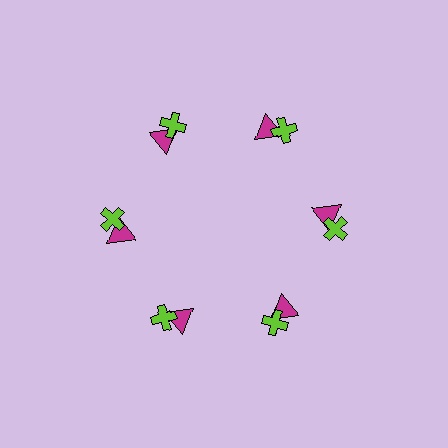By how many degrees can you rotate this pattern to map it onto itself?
The pattern maps onto itself every 60 degrees of rotation.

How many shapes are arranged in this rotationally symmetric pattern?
There are 12 shapes, arranged in 6 groups of 2.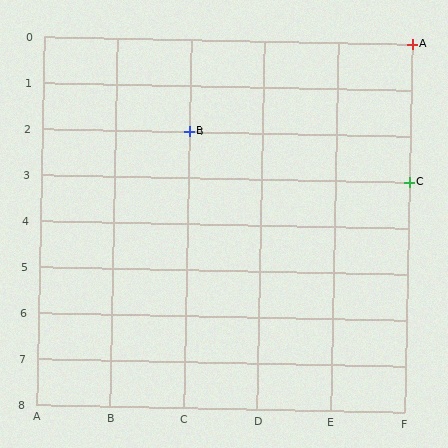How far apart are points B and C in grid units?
Points B and C are 3 columns and 1 row apart (about 3.2 grid units diagonally).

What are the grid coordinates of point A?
Point A is at grid coordinates (F, 0).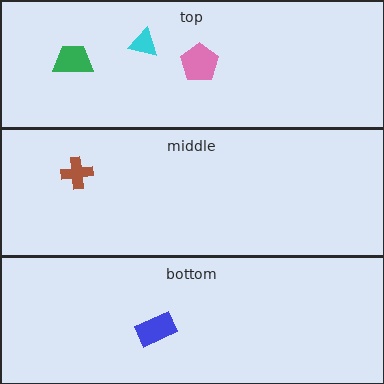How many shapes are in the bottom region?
1.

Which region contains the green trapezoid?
The top region.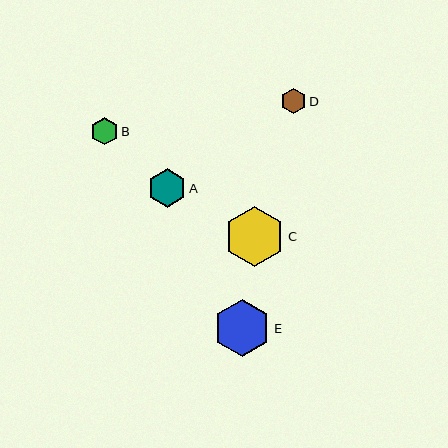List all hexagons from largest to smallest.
From largest to smallest: C, E, A, B, D.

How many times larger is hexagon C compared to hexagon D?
Hexagon C is approximately 2.4 times the size of hexagon D.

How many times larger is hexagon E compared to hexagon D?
Hexagon E is approximately 2.3 times the size of hexagon D.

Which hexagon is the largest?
Hexagon C is the largest with a size of approximately 60 pixels.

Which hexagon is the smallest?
Hexagon D is the smallest with a size of approximately 25 pixels.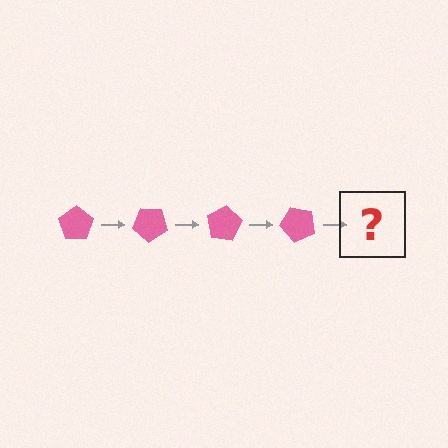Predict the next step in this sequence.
The next step is a pink pentagon rotated 160 degrees.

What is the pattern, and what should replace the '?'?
The pattern is that the pentagon rotates 40 degrees each step. The '?' should be a pink pentagon rotated 160 degrees.